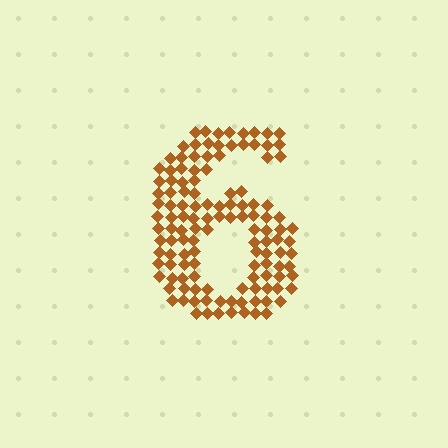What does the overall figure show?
The overall figure shows the digit 6.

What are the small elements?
The small elements are diamonds.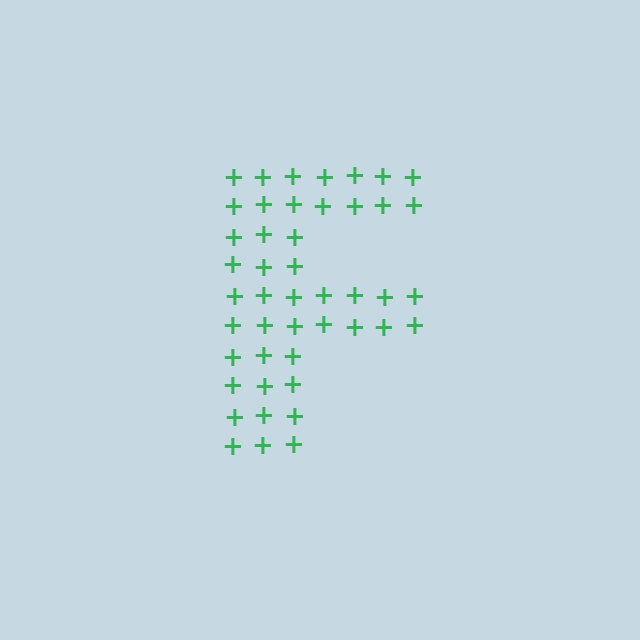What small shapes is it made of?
It is made of small plus signs.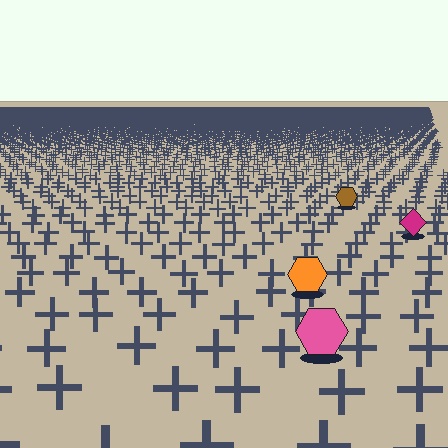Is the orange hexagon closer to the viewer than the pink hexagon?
No. The pink hexagon is closer — you can tell from the texture gradient: the ground texture is coarser near it.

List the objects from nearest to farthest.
From nearest to farthest: the pink hexagon, the orange hexagon, the magenta diamond, the brown hexagon.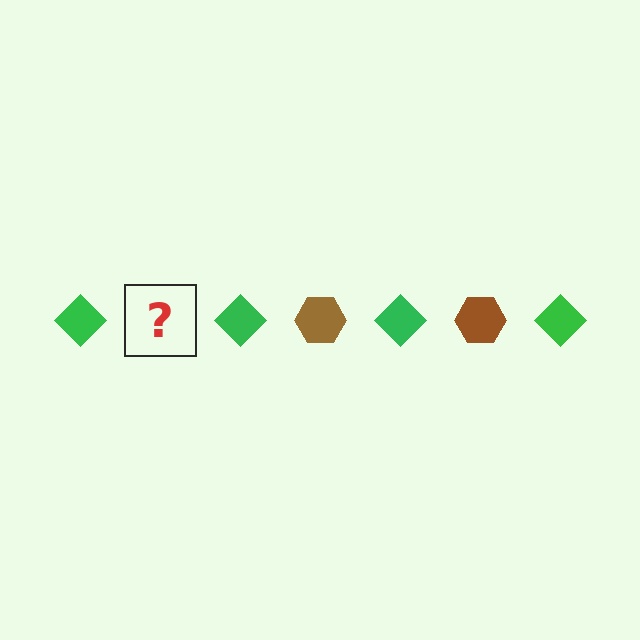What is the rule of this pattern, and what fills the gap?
The rule is that the pattern alternates between green diamond and brown hexagon. The gap should be filled with a brown hexagon.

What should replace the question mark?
The question mark should be replaced with a brown hexagon.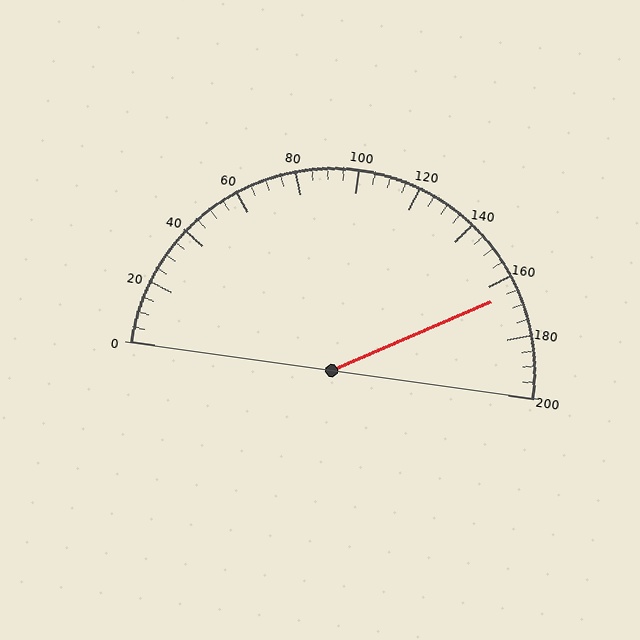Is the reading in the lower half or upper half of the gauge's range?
The reading is in the upper half of the range (0 to 200).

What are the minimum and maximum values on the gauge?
The gauge ranges from 0 to 200.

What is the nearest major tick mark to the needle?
The nearest major tick mark is 160.